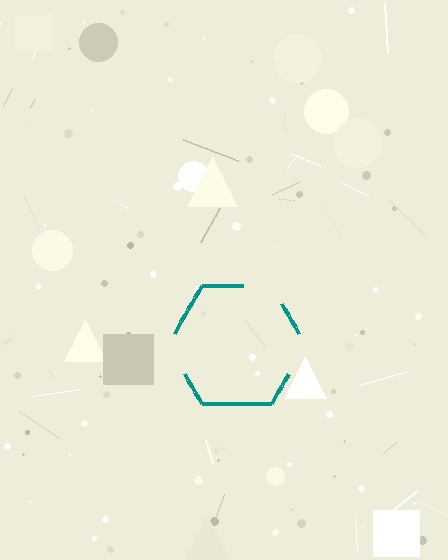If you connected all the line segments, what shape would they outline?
They would outline a hexagon.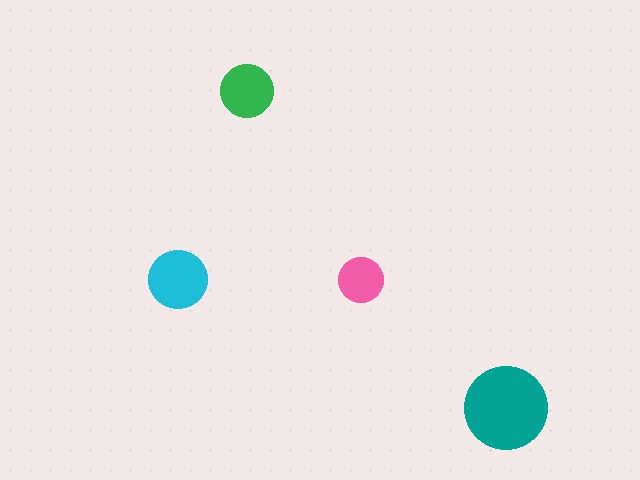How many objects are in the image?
There are 4 objects in the image.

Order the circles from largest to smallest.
the teal one, the cyan one, the green one, the pink one.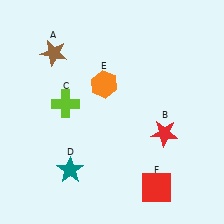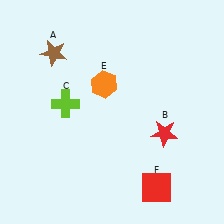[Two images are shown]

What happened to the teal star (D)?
The teal star (D) was removed in Image 2. It was in the bottom-left area of Image 1.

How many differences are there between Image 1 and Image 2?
There is 1 difference between the two images.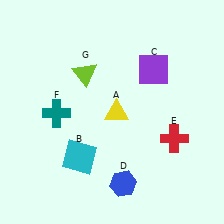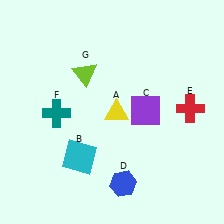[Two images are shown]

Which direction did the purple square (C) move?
The purple square (C) moved down.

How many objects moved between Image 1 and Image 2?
2 objects moved between the two images.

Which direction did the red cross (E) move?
The red cross (E) moved up.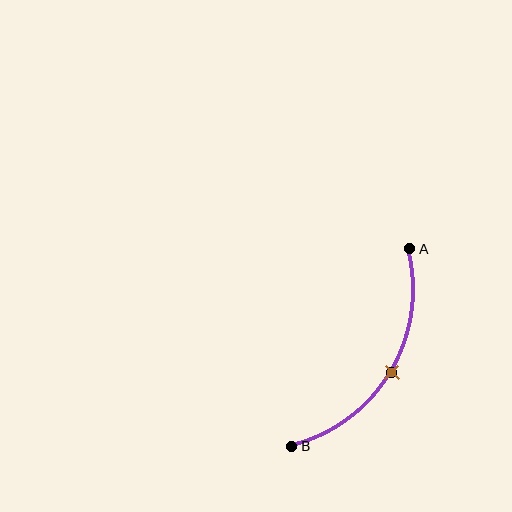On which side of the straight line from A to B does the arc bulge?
The arc bulges to the right of the straight line connecting A and B.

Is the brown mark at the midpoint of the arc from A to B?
Yes. The brown mark lies on the arc at equal arc-length from both A and B — it is the arc midpoint.